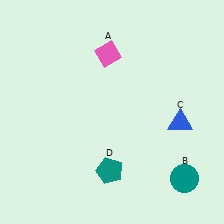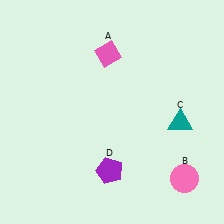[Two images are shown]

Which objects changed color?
B changed from teal to pink. C changed from blue to teal. D changed from teal to purple.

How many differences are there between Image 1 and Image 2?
There are 3 differences between the two images.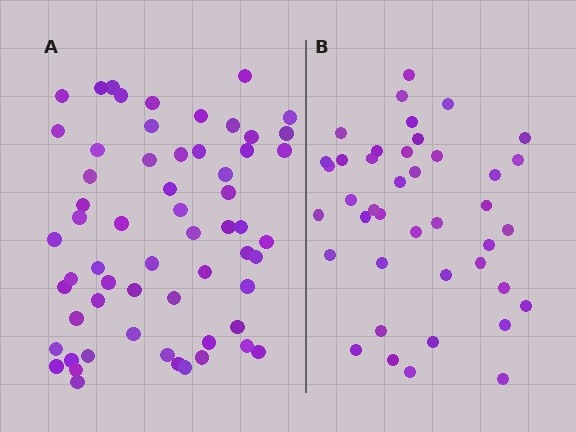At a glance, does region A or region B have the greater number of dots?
Region A (the left region) has more dots.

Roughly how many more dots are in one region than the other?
Region A has approximately 20 more dots than region B.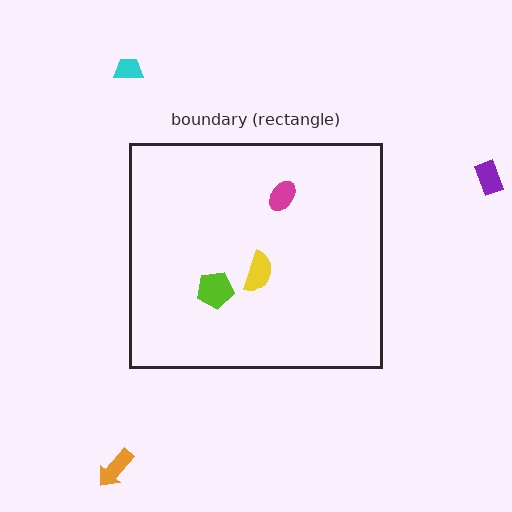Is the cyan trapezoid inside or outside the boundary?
Outside.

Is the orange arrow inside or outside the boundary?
Outside.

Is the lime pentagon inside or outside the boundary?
Inside.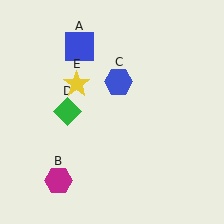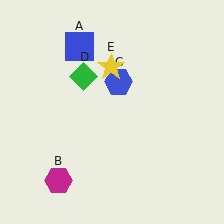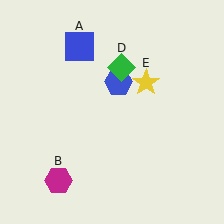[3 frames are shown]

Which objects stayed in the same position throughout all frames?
Blue square (object A) and magenta hexagon (object B) and blue hexagon (object C) remained stationary.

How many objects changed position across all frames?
2 objects changed position: green diamond (object D), yellow star (object E).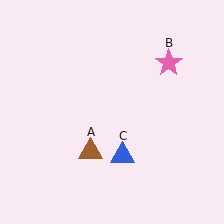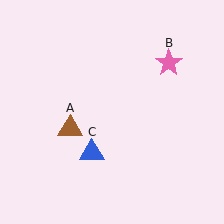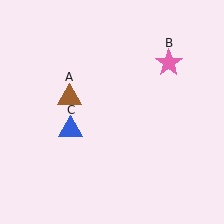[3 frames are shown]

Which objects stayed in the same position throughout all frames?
Pink star (object B) remained stationary.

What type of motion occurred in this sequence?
The brown triangle (object A), blue triangle (object C) rotated clockwise around the center of the scene.